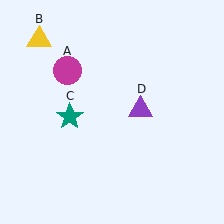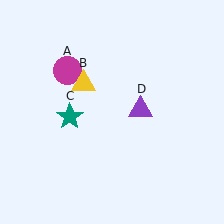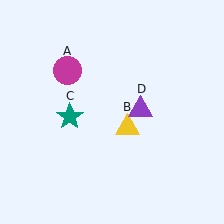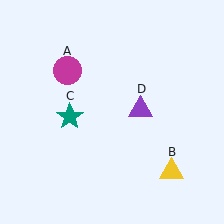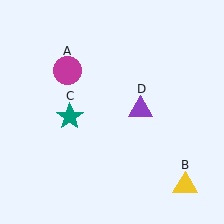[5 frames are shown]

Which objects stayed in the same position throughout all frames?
Magenta circle (object A) and teal star (object C) and purple triangle (object D) remained stationary.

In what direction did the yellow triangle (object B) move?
The yellow triangle (object B) moved down and to the right.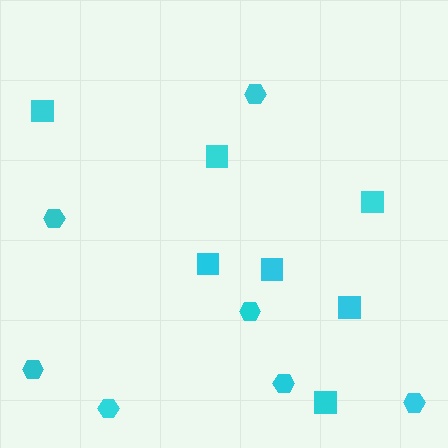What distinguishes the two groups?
There are 2 groups: one group of squares (7) and one group of hexagons (7).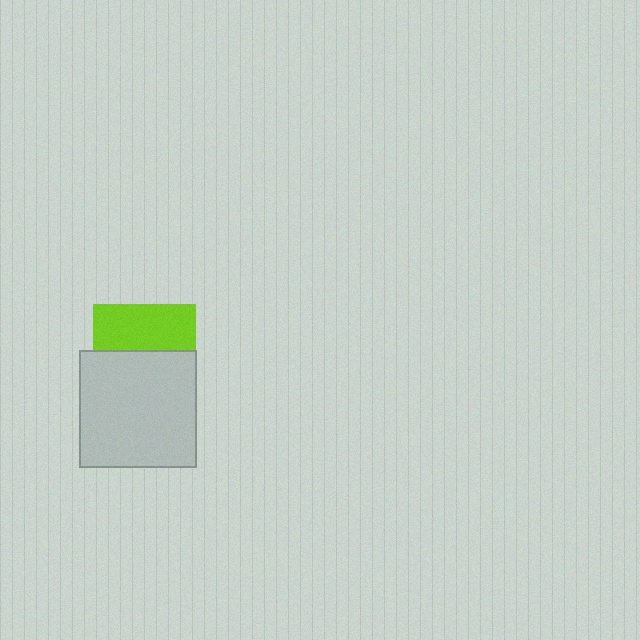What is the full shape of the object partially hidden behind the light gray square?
The partially hidden object is a lime square.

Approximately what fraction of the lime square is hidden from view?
Roughly 56% of the lime square is hidden behind the light gray square.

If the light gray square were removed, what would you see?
You would see the complete lime square.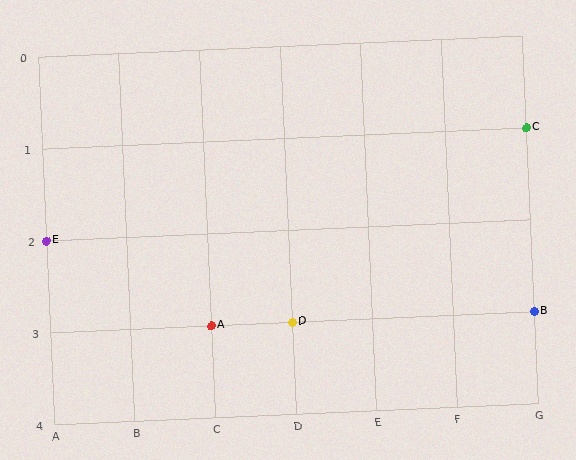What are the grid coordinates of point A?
Point A is at grid coordinates (C, 3).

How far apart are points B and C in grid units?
Points B and C are 2 rows apart.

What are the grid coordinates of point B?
Point B is at grid coordinates (G, 3).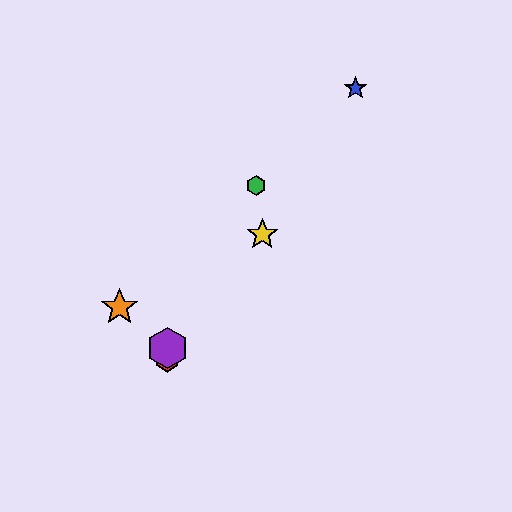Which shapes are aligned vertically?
The red hexagon, the purple hexagon are aligned vertically.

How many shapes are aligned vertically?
2 shapes (the red hexagon, the purple hexagon) are aligned vertically.